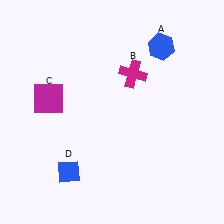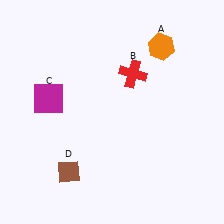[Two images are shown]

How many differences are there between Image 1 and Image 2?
There are 3 differences between the two images.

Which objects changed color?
A changed from blue to orange. B changed from magenta to red. D changed from blue to brown.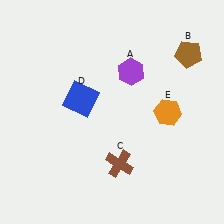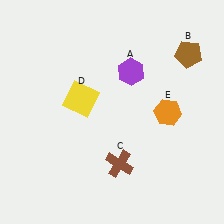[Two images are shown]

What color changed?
The square (D) changed from blue in Image 1 to yellow in Image 2.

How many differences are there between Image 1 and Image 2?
There is 1 difference between the two images.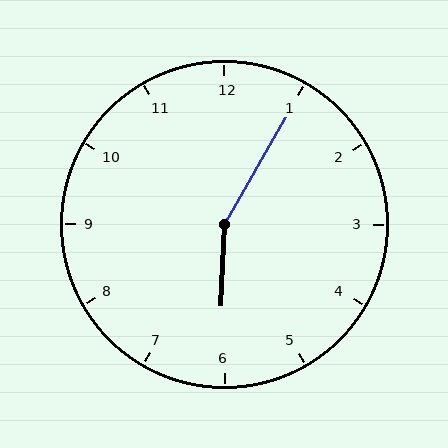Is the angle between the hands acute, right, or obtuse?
It is obtuse.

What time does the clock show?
6:05.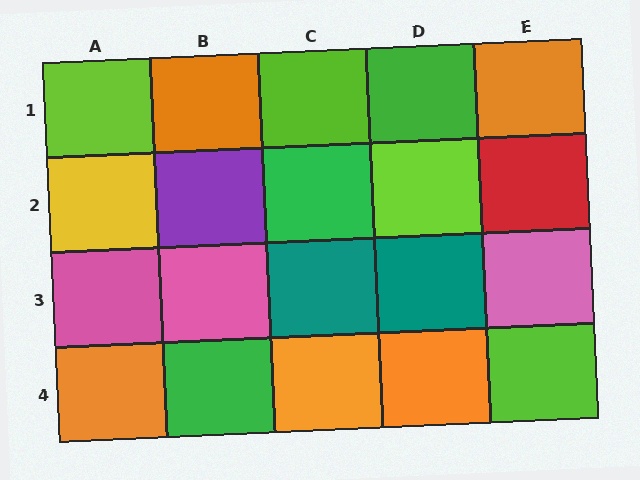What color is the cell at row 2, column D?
Lime.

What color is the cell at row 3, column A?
Pink.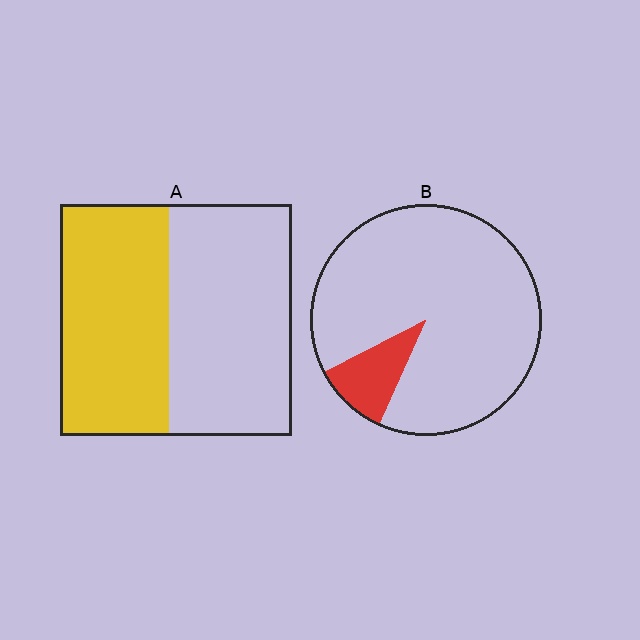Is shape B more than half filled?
No.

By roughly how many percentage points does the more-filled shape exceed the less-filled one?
By roughly 35 percentage points (A over B).